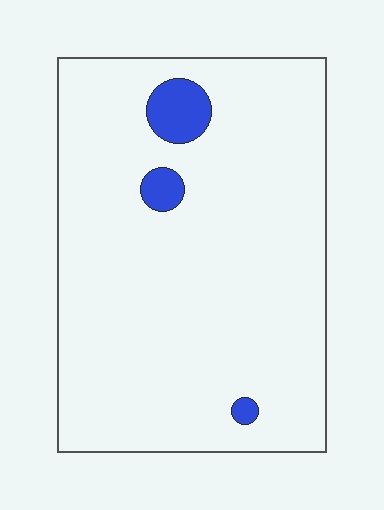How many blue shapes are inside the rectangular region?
3.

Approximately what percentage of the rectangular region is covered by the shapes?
Approximately 5%.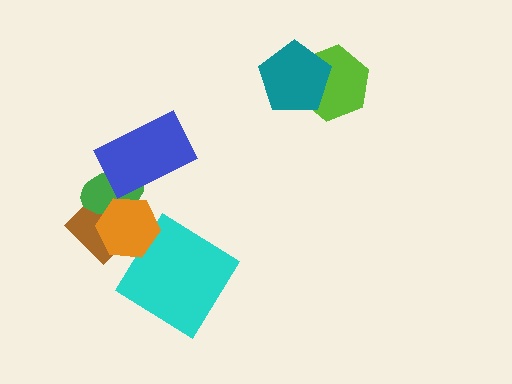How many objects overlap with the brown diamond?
2 objects overlap with the brown diamond.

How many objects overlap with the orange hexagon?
3 objects overlap with the orange hexagon.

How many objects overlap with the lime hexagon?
1 object overlaps with the lime hexagon.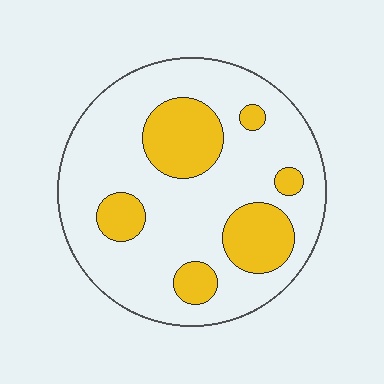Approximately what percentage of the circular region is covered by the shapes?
Approximately 25%.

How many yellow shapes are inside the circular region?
6.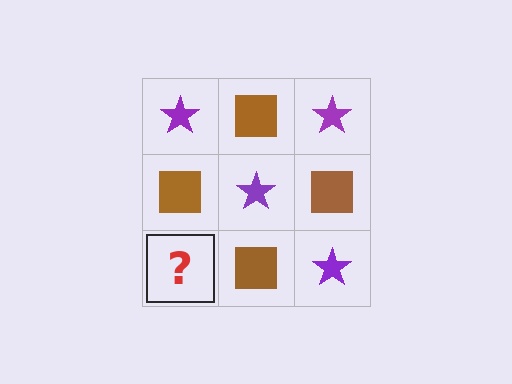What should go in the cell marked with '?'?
The missing cell should contain a purple star.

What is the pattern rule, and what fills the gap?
The rule is that it alternates purple star and brown square in a checkerboard pattern. The gap should be filled with a purple star.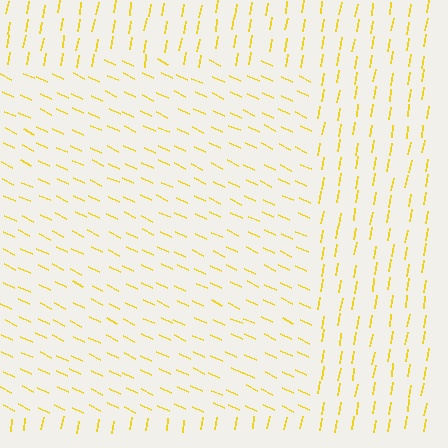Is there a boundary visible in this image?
Yes, there is a texture boundary formed by a change in line orientation.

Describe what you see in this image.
The image is filled with small yellow line segments. A rectangle region in the image has lines oriented differently from the surrounding lines, creating a visible texture boundary.